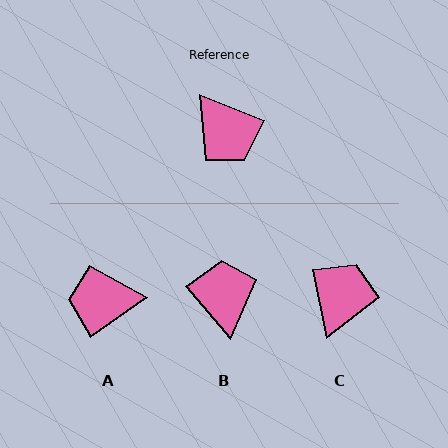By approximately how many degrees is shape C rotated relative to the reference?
Approximately 124 degrees counter-clockwise.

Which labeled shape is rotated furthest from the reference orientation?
B, about 152 degrees away.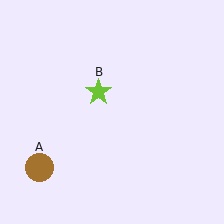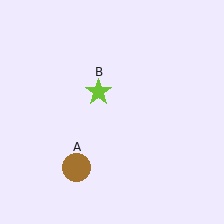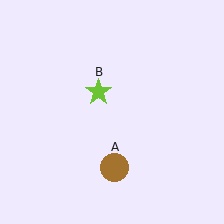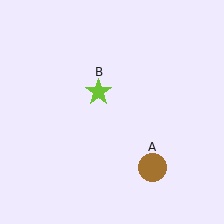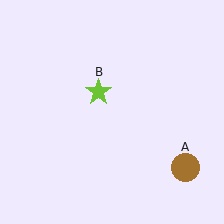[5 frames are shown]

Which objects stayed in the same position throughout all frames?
Lime star (object B) remained stationary.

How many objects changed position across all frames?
1 object changed position: brown circle (object A).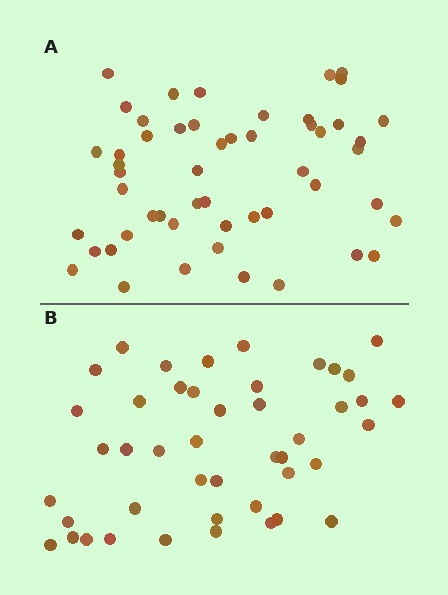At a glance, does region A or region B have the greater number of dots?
Region A (the top region) has more dots.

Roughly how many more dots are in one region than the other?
Region A has roughly 8 or so more dots than region B.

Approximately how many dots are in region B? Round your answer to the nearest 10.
About 40 dots. (The exact count is 45, which rounds to 40.)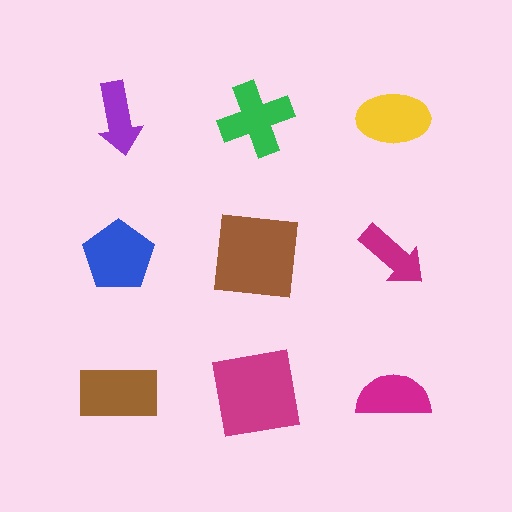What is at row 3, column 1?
A brown rectangle.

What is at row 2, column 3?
A magenta arrow.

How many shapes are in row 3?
3 shapes.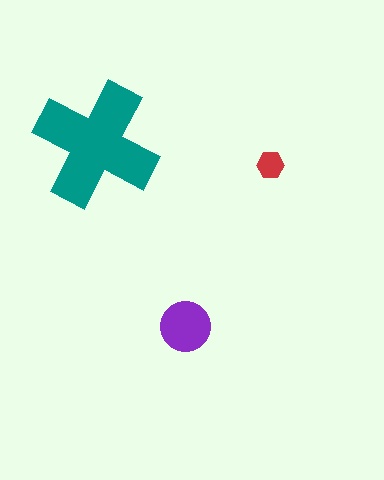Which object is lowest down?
The purple circle is bottommost.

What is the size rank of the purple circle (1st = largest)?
2nd.